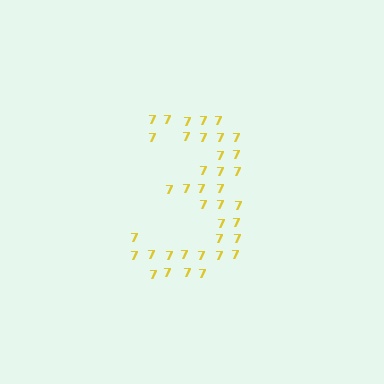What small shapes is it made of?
It is made of small digit 7's.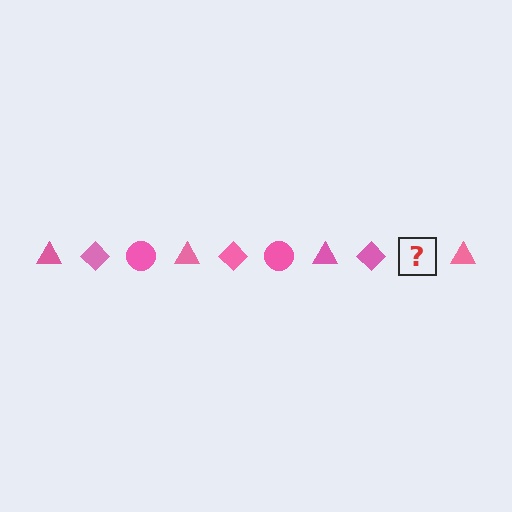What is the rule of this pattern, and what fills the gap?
The rule is that the pattern cycles through triangle, diamond, circle shapes in pink. The gap should be filled with a pink circle.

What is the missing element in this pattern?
The missing element is a pink circle.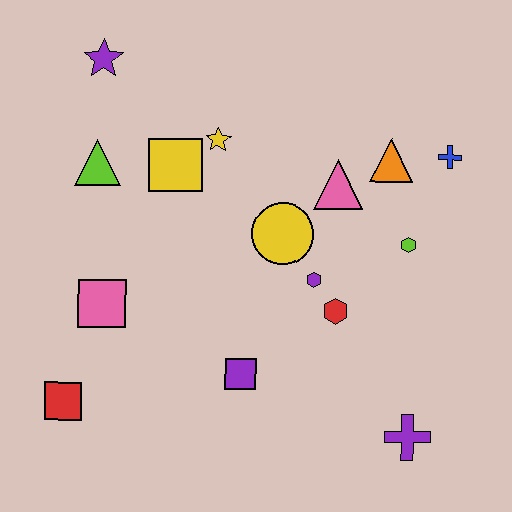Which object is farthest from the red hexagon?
The purple star is farthest from the red hexagon.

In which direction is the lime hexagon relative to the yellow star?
The lime hexagon is to the right of the yellow star.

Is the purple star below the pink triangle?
No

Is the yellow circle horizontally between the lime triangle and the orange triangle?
Yes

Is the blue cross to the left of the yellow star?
No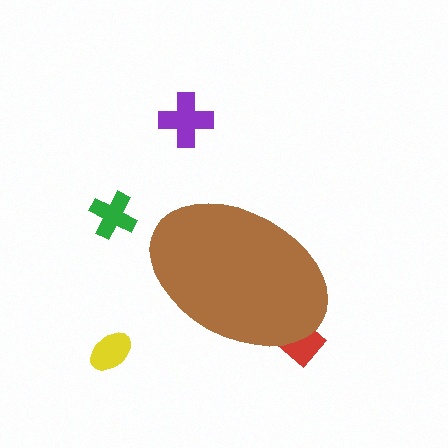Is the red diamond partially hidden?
Yes, the red diamond is partially hidden behind the brown ellipse.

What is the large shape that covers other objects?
A brown ellipse.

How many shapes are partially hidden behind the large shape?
1 shape is partially hidden.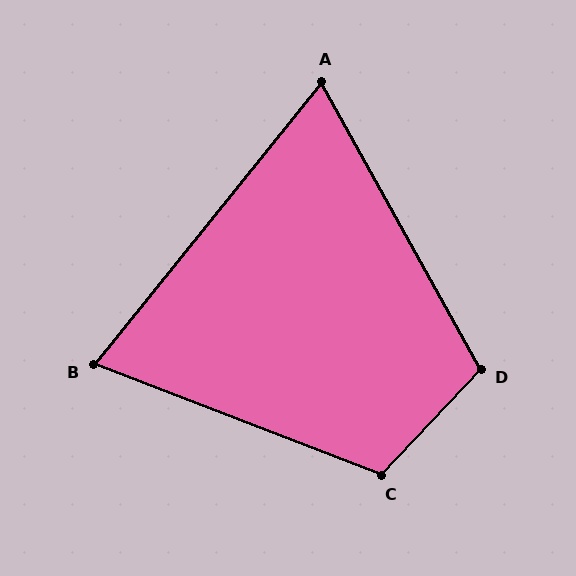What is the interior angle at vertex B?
Approximately 72 degrees (acute).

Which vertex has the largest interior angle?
C, at approximately 112 degrees.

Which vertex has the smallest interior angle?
A, at approximately 68 degrees.